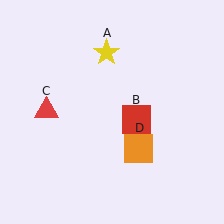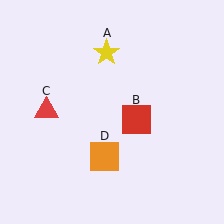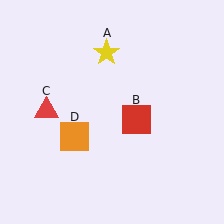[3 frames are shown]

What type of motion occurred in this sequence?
The orange square (object D) rotated clockwise around the center of the scene.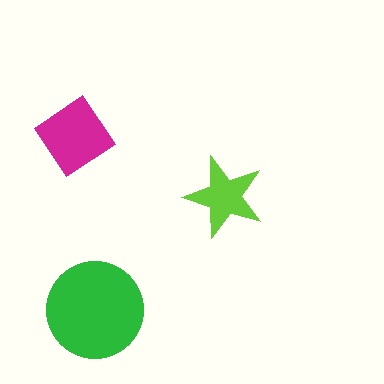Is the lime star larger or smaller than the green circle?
Smaller.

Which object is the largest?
The green circle.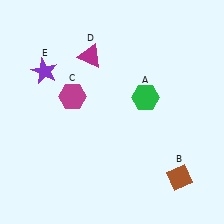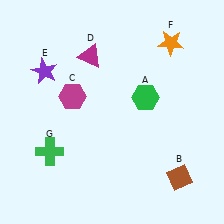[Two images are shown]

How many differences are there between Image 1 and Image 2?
There are 2 differences between the two images.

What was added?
An orange star (F), a green cross (G) were added in Image 2.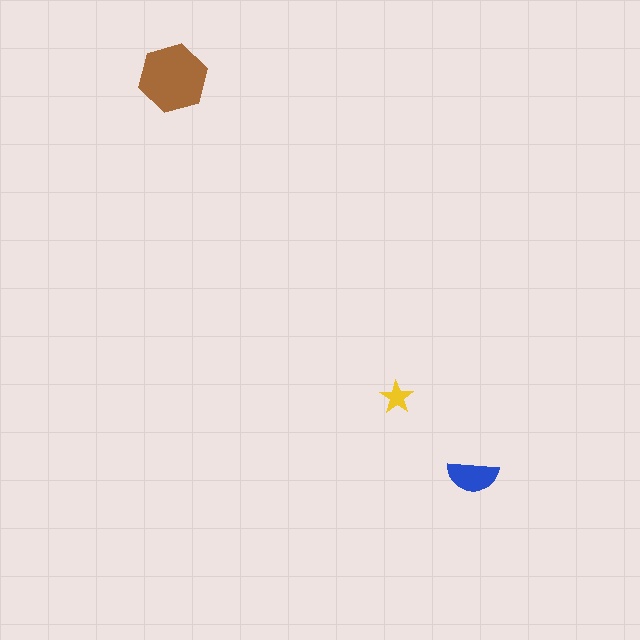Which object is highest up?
The brown hexagon is topmost.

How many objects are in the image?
There are 3 objects in the image.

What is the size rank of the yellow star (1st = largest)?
3rd.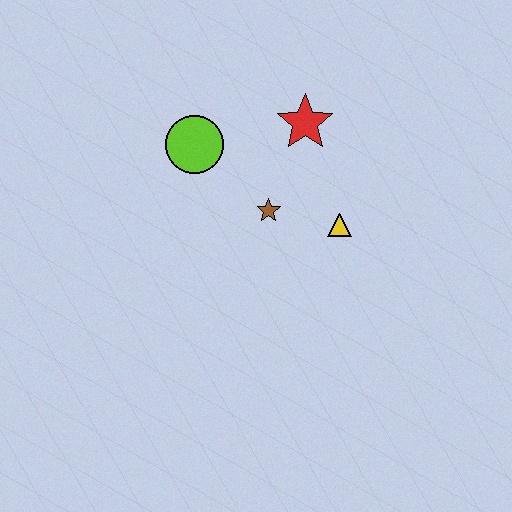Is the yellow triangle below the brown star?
Yes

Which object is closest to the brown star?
The yellow triangle is closest to the brown star.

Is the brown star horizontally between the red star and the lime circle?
Yes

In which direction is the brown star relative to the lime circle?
The brown star is to the right of the lime circle.